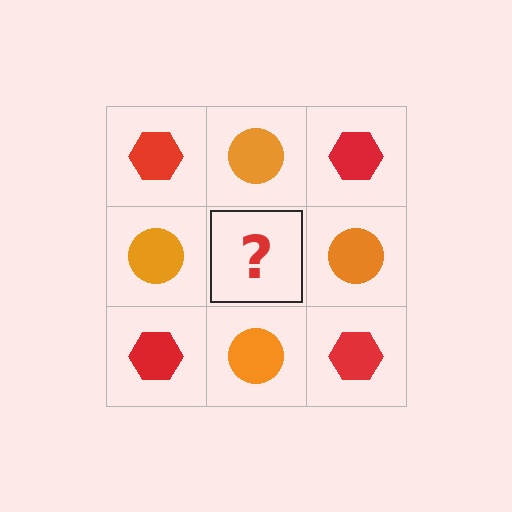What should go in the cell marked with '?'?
The missing cell should contain a red hexagon.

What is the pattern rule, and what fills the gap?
The rule is that it alternates red hexagon and orange circle in a checkerboard pattern. The gap should be filled with a red hexagon.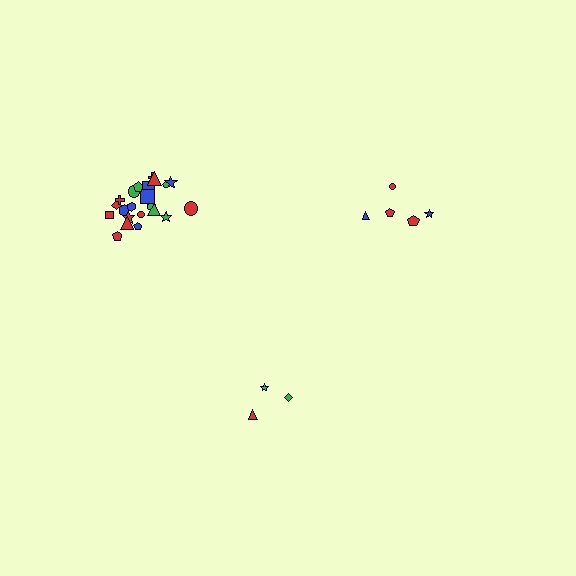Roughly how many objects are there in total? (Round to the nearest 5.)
Roughly 30 objects in total.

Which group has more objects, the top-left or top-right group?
The top-left group.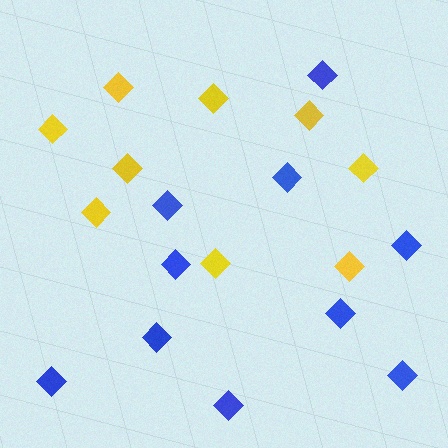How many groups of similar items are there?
There are 2 groups: one group of yellow diamonds (9) and one group of blue diamonds (10).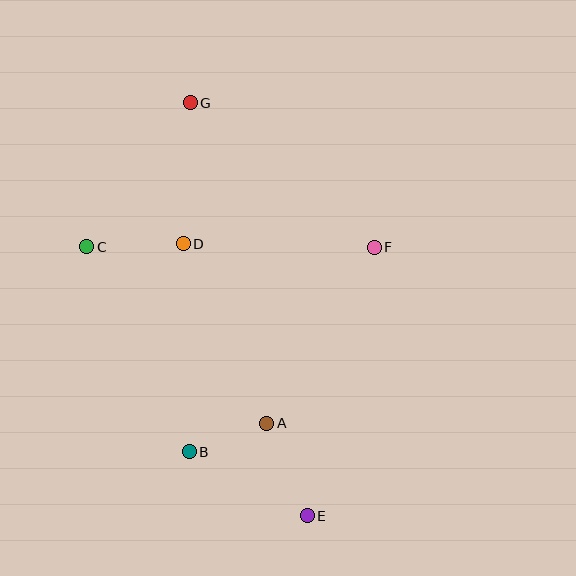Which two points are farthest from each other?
Points E and G are farthest from each other.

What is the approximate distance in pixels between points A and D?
The distance between A and D is approximately 198 pixels.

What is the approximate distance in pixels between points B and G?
The distance between B and G is approximately 349 pixels.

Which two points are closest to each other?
Points A and B are closest to each other.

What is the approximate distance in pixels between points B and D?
The distance between B and D is approximately 208 pixels.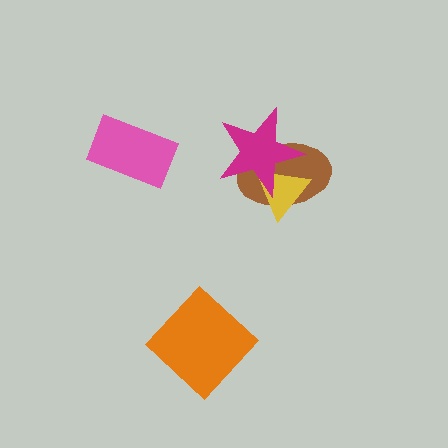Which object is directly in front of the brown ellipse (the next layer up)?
The yellow triangle is directly in front of the brown ellipse.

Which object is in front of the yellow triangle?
The magenta star is in front of the yellow triangle.